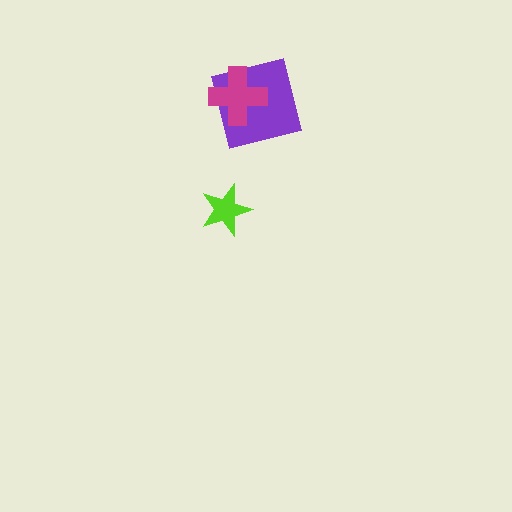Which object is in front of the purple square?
The magenta cross is in front of the purple square.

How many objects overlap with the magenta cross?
1 object overlaps with the magenta cross.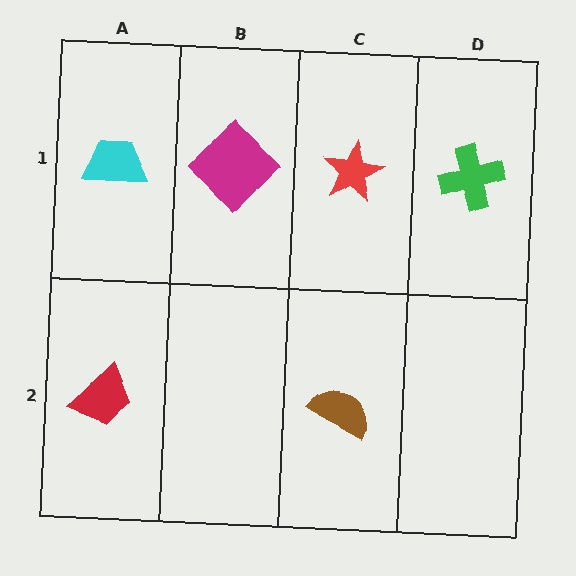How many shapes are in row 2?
2 shapes.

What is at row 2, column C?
A brown semicircle.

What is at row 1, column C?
A red star.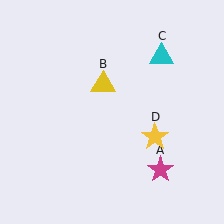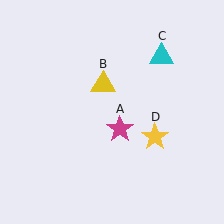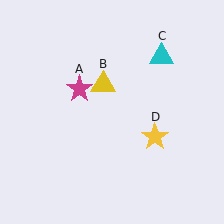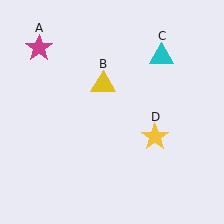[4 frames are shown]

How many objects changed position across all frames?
1 object changed position: magenta star (object A).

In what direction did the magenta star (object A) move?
The magenta star (object A) moved up and to the left.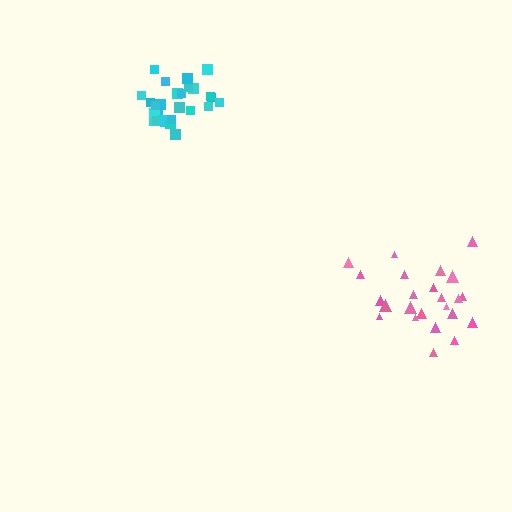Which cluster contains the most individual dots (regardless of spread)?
Cyan (27).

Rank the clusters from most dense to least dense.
cyan, pink.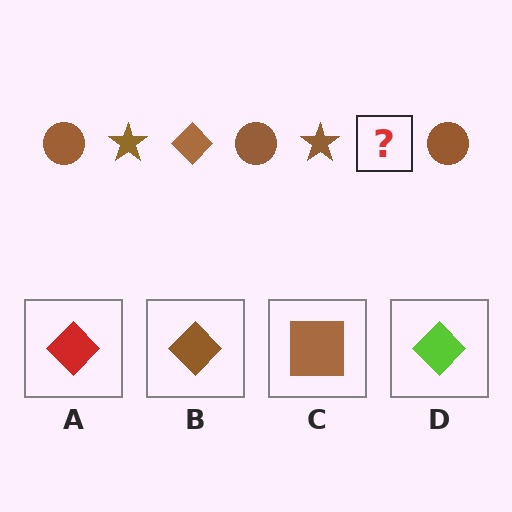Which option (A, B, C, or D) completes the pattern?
B.